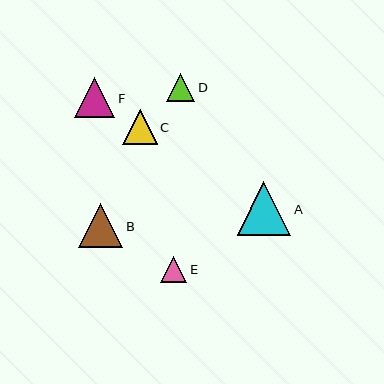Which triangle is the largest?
Triangle A is the largest with a size of approximately 53 pixels.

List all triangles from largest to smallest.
From largest to smallest: A, B, F, C, D, E.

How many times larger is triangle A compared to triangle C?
Triangle A is approximately 1.5 times the size of triangle C.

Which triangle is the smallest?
Triangle E is the smallest with a size of approximately 27 pixels.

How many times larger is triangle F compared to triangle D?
Triangle F is approximately 1.4 times the size of triangle D.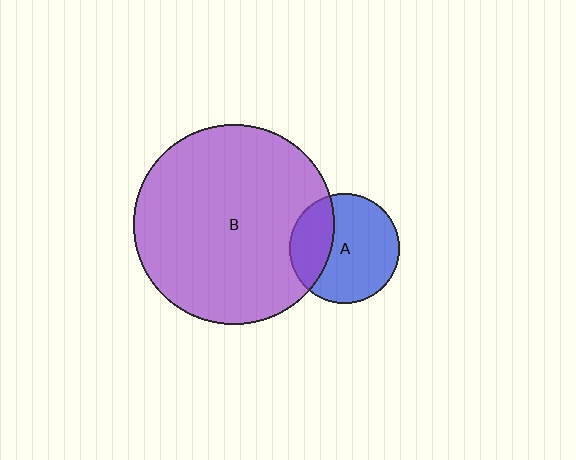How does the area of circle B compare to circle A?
Approximately 3.3 times.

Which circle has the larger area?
Circle B (purple).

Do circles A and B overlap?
Yes.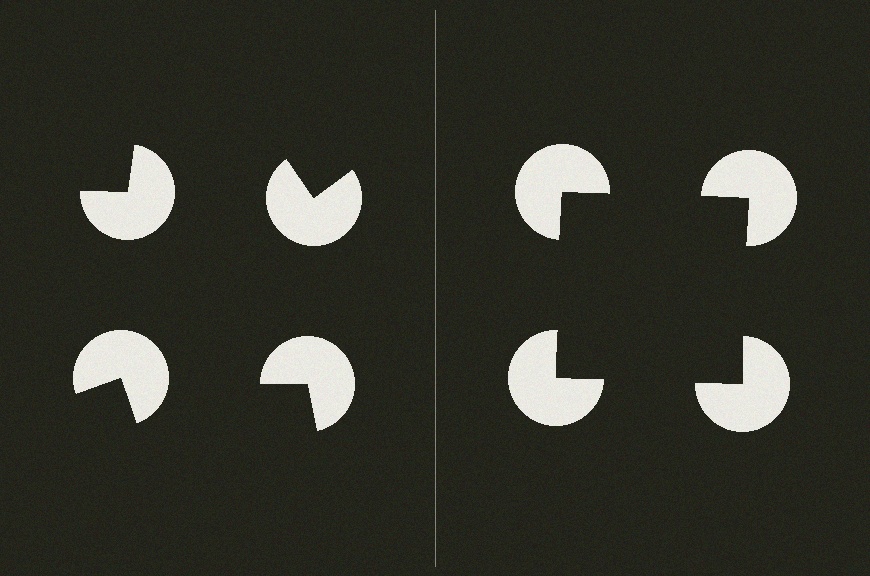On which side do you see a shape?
An illusory square appears on the right side. On the left side the wedge cuts are rotated, so no coherent shape forms.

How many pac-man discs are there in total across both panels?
8 — 4 on each side.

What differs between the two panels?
The pac-man discs are positioned identically on both sides; only the wedge orientations differ. On the right they align to a square; on the left they are misaligned.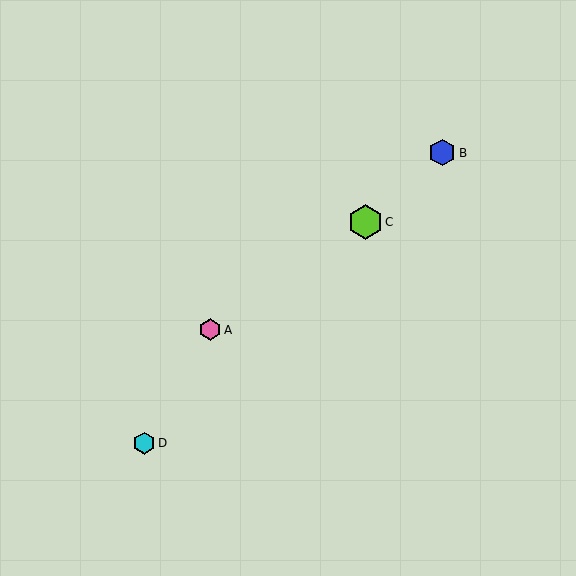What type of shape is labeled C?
Shape C is a lime hexagon.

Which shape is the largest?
The lime hexagon (labeled C) is the largest.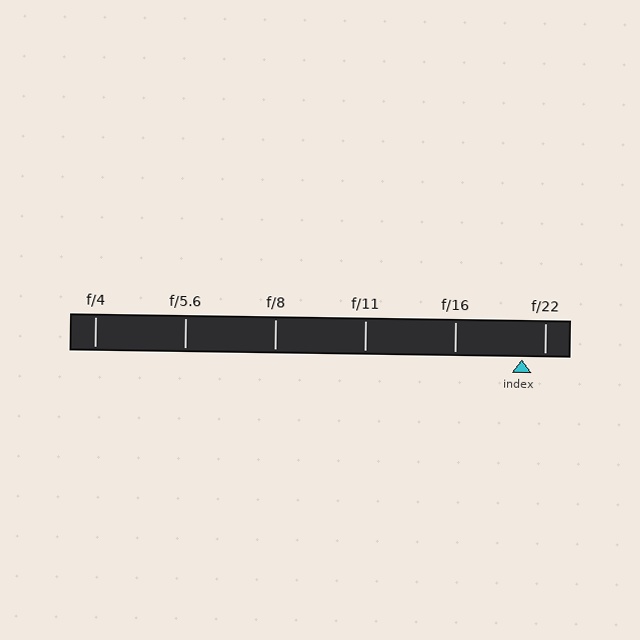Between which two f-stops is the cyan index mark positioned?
The index mark is between f/16 and f/22.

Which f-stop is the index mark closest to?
The index mark is closest to f/22.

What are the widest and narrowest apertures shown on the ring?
The widest aperture shown is f/4 and the narrowest is f/22.